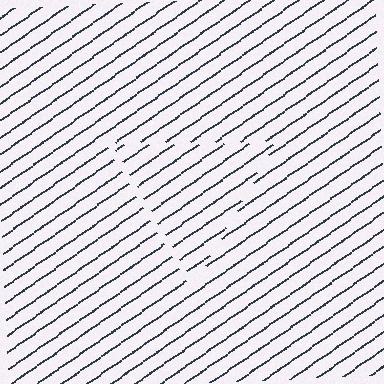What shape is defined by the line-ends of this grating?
An illusory triangle. The interior of the shape contains the same grating, shifted by half a period — the contour is defined by the phase discontinuity where line-ends from the inner and outer gratings abut.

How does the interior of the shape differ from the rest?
The interior of the shape contains the same grating, shifted by half a period — the contour is defined by the phase discontinuity where line-ends from the inner and outer gratings abut.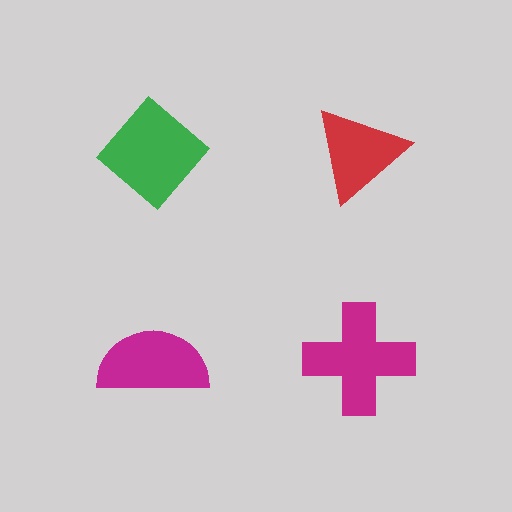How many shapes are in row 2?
2 shapes.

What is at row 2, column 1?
A magenta semicircle.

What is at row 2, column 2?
A magenta cross.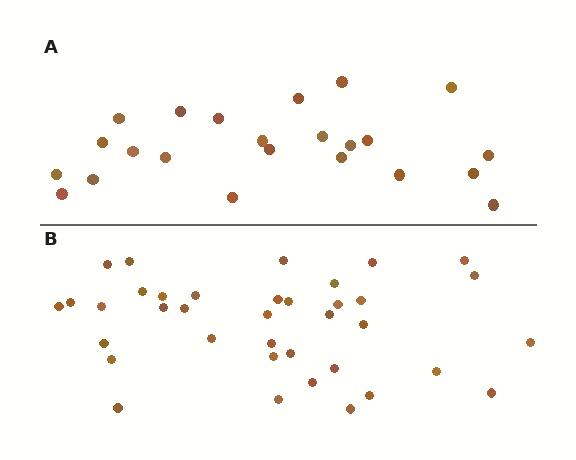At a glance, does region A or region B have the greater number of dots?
Region B (the bottom region) has more dots.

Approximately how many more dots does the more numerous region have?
Region B has approximately 15 more dots than region A.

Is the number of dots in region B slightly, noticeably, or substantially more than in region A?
Region B has substantially more. The ratio is roughly 1.6 to 1.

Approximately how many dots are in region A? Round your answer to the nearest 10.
About 20 dots. (The exact count is 23, which rounds to 20.)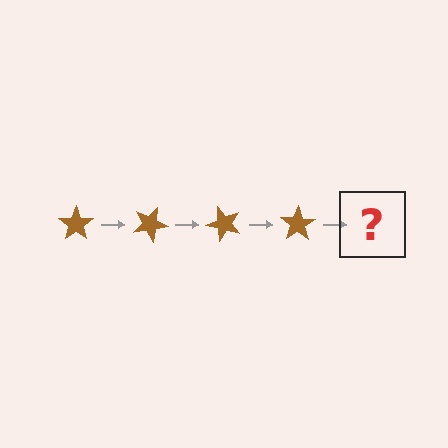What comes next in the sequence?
The next element should be a brown star rotated 100 degrees.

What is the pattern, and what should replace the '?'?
The pattern is that the star rotates 25 degrees each step. The '?' should be a brown star rotated 100 degrees.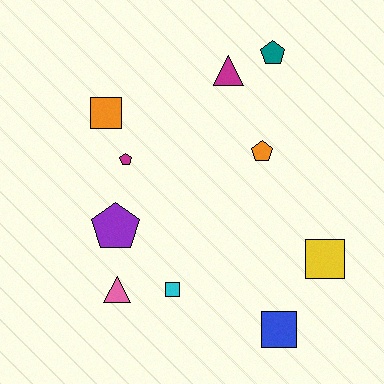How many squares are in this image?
There are 4 squares.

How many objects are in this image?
There are 10 objects.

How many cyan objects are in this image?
There is 1 cyan object.